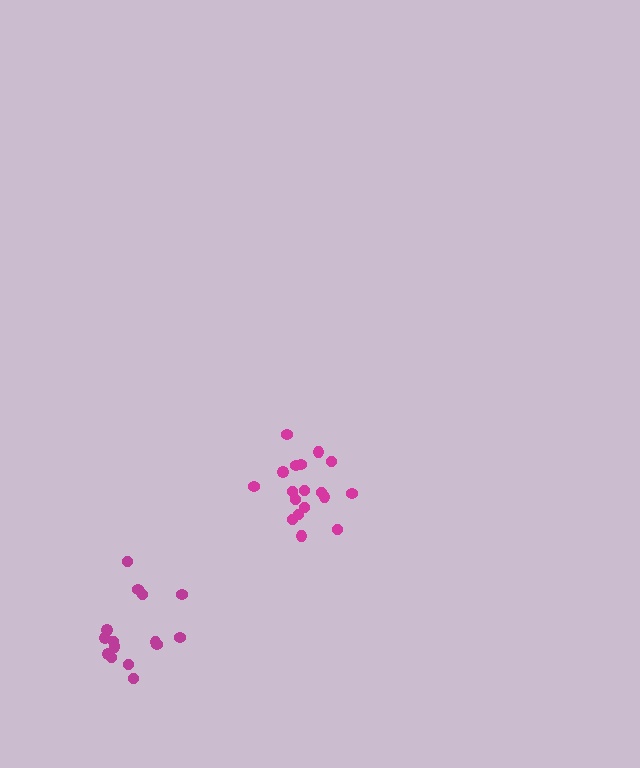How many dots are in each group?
Group 1: 18 dots, Group 2: 16 dots (34 total).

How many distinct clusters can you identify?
There are 2 distinct clusters.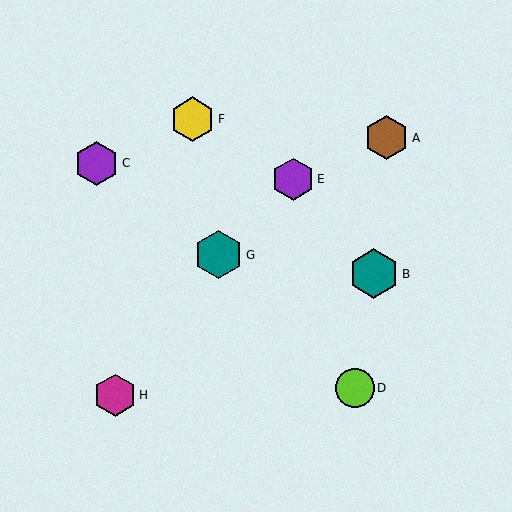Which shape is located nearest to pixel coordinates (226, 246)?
The teal hexagon (labeled G) at (219, 255) is nearest to that location.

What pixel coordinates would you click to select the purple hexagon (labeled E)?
Click at (293, 179) to select the purple hexagon E.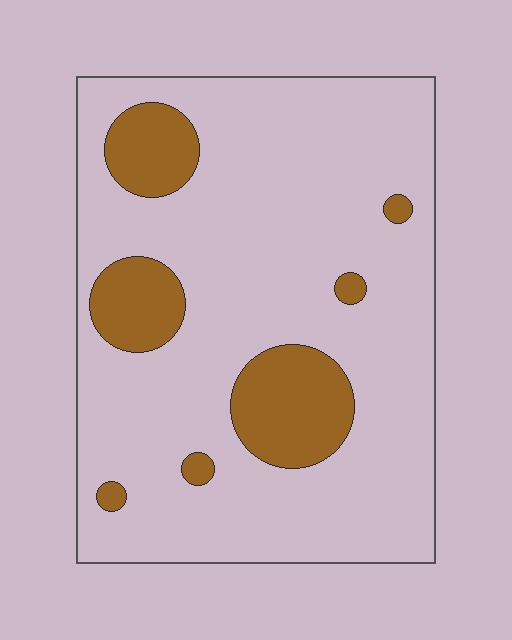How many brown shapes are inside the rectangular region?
7.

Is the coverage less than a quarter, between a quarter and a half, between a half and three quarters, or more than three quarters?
Less than a quarter.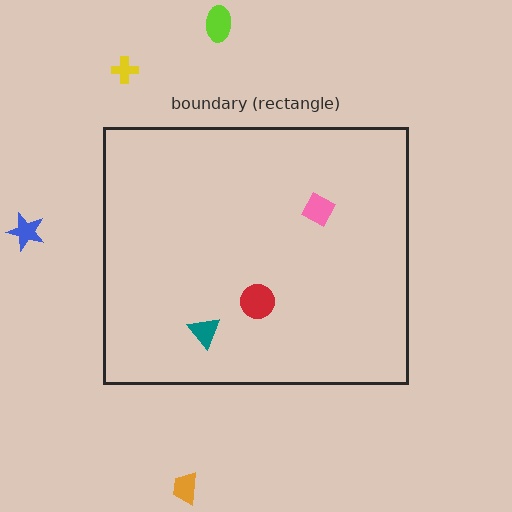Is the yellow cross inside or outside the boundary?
Outside.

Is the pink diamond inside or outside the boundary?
Inside.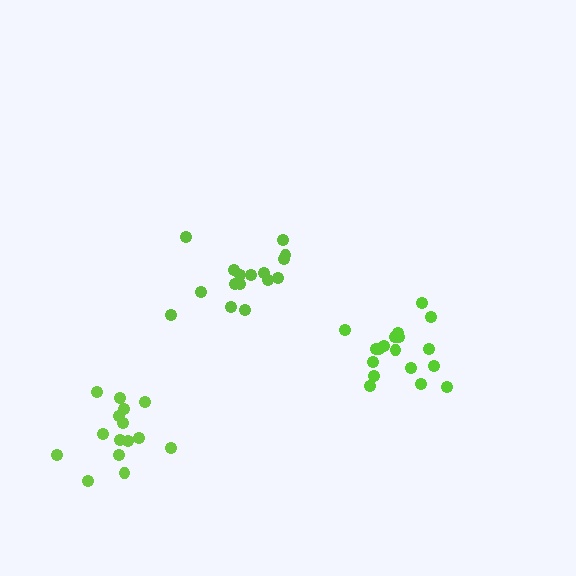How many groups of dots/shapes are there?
There are 3 groups.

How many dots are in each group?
Group 1: 18 dots, Group 2: 16 dots, Group 3: 15 dots (49 total).